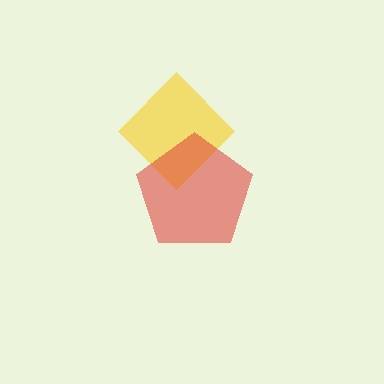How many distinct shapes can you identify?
There are 2 distinct shapes: a yellow diamond, a red pentagon.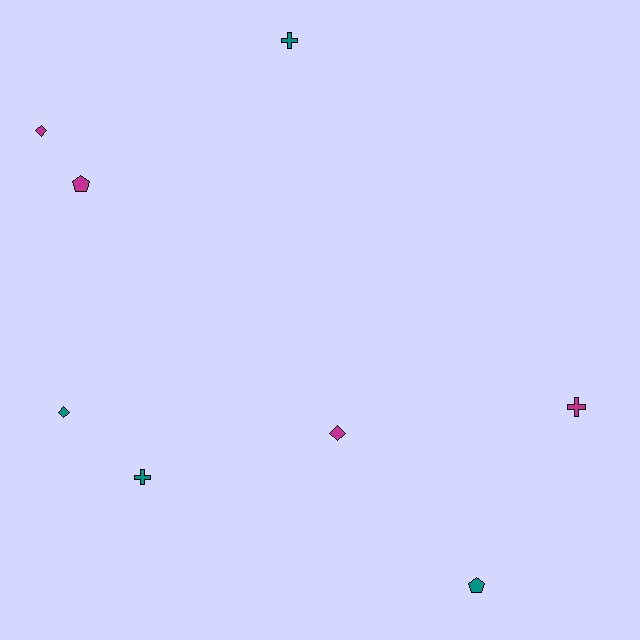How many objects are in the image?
There are 8 objects.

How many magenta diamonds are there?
There are 2 magenta diamonds.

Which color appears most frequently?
Magenta, with 4 objects.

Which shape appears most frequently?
Cross, with 3 objects.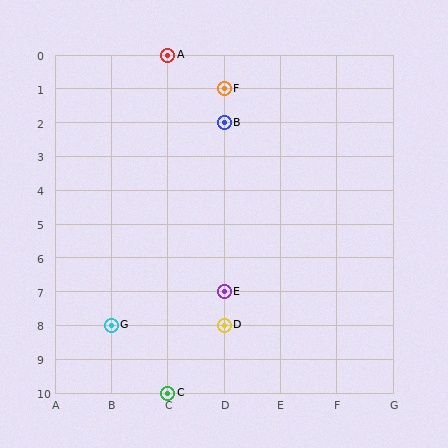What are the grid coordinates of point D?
Point D is at grid coordinates (D, 8).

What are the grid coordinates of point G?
Point G is at grid coordinates (B, 8).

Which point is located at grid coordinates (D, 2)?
Point B is at (D, 2).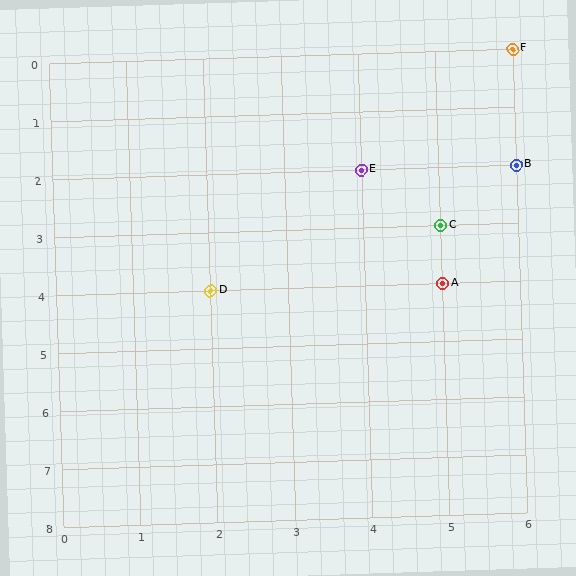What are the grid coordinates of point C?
Point C is at grid coordinates (5, 3).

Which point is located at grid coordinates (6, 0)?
Point F is at (6, 0).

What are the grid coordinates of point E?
Point E is at grid coordinates (4, 2).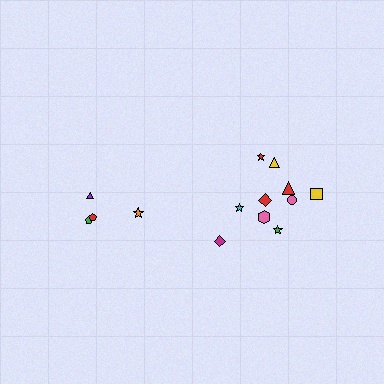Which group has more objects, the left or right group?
The right group.